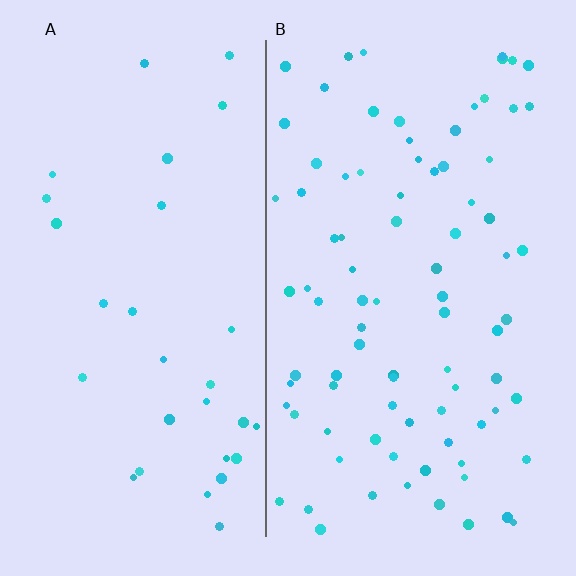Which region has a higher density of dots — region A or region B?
B (the right).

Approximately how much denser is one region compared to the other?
Approximately 2.7× — region B over region A.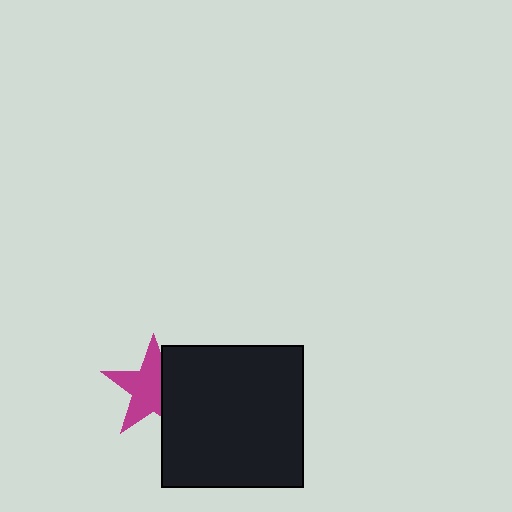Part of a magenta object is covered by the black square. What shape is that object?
It is a star.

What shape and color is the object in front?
The object in front is a black square.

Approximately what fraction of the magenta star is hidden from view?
Roughly 35% of the magenta star is hidden behind the black square.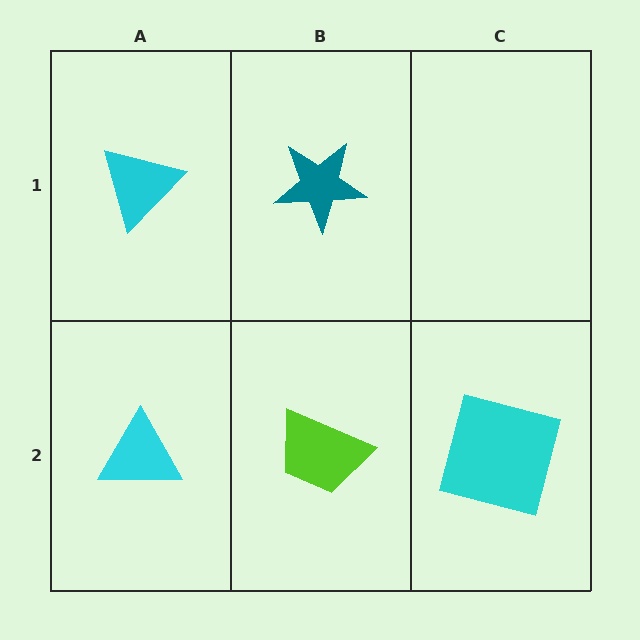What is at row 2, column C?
A cyan square.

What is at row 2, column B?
A lime trapezoid.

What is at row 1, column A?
A cyan triangle.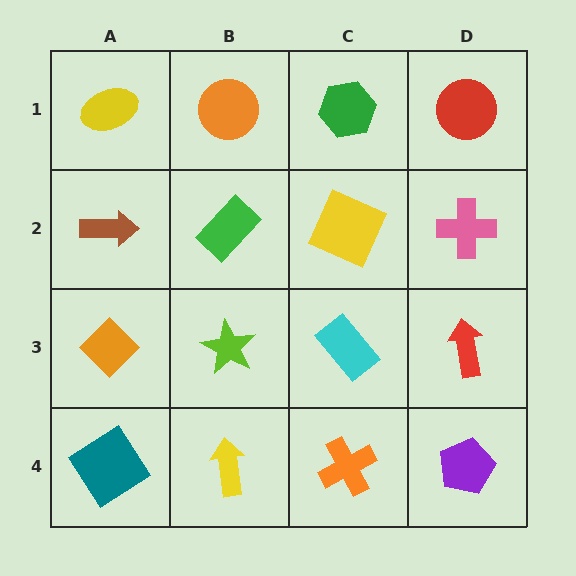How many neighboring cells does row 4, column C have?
3.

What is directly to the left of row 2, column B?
A brown arrow.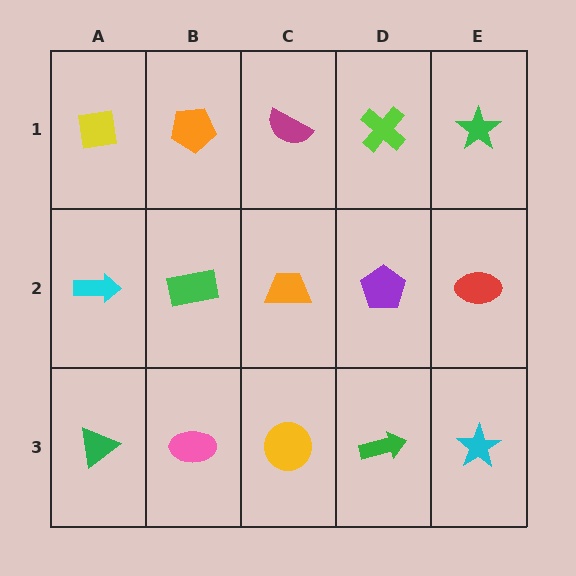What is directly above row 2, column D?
A lime cross.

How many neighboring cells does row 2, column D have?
4.